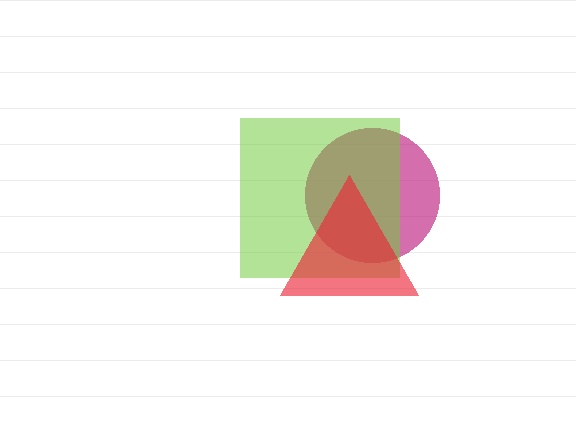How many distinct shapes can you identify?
There are 3 distinct shapes: a magenta circle, a lime square, a red triangle.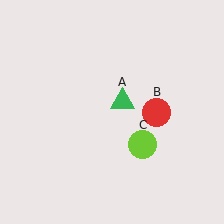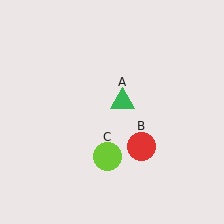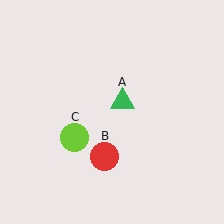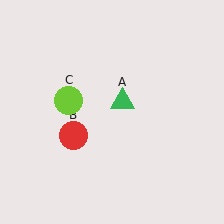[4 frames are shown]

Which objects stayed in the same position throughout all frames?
Green triangle (object A) remained stationary.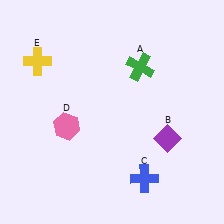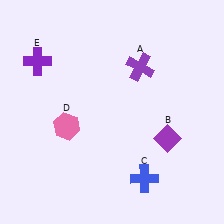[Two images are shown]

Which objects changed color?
A changed from green to purple. E changed from yellow to purple.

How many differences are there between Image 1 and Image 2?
There are 2 differences between the two images.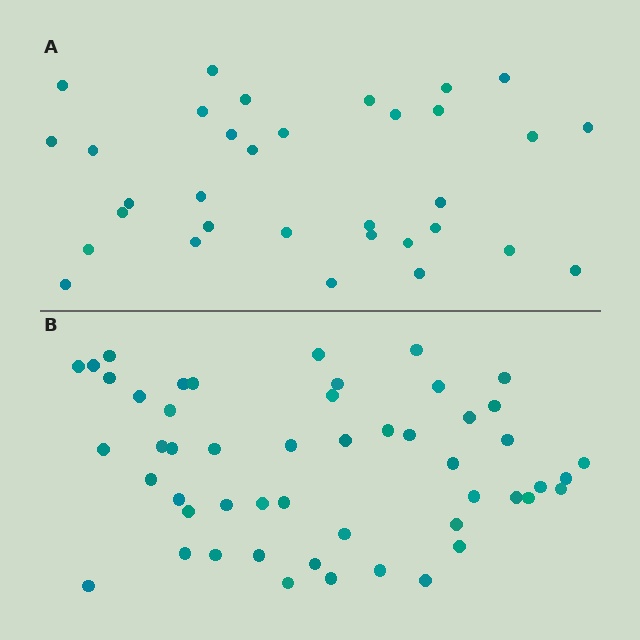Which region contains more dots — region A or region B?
Region B (the bottom region) has more dots.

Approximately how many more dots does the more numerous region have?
Region B has approximately 20 more dots than region A.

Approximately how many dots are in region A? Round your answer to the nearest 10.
About 30 dots. (The exact count is 33, which rounds to 30.)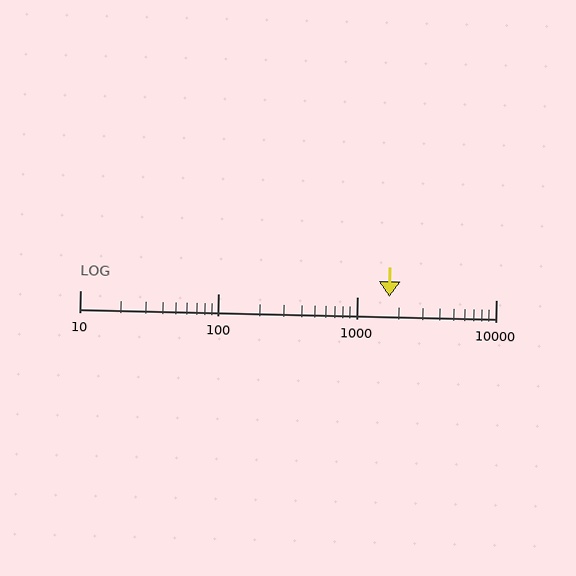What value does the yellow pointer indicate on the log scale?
The pointer indicates approximately 1700.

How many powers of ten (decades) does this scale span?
The scale spans 3 decades, from 10 to 10000.